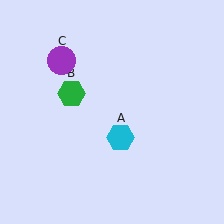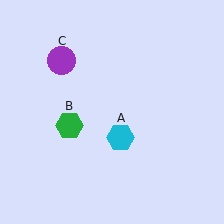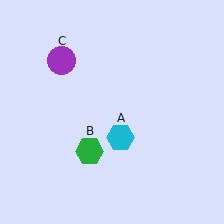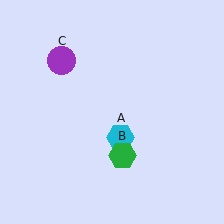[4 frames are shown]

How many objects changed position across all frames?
1 object changed position: green hexagon (object B).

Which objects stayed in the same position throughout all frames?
Cyan hexagon (object A) and purple circle (object C) remained stationary.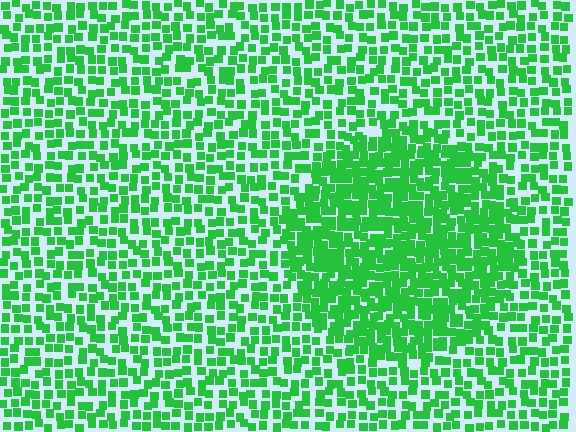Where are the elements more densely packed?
The elements are more densely packed inside the circle boundary.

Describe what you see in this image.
The image contains small green elements arranged at two different densities. A circle-shaped region is visible where the elements are more densely packed than the surrounding area.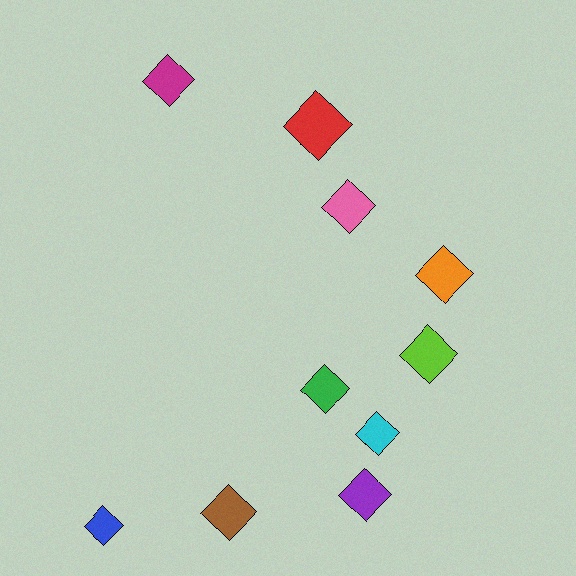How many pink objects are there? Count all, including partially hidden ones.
There is 1 pink object.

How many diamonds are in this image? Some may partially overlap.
There are 10 diamonds.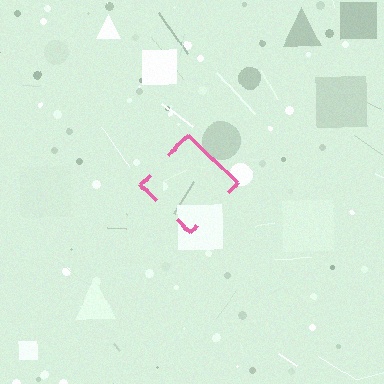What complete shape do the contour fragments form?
The contour fragments form a diamond.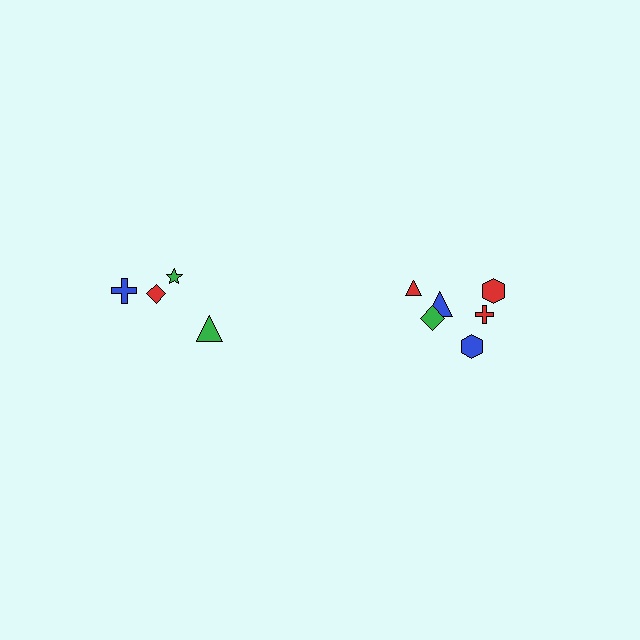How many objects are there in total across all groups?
There are 10 objects.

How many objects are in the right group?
There are 6 objects.